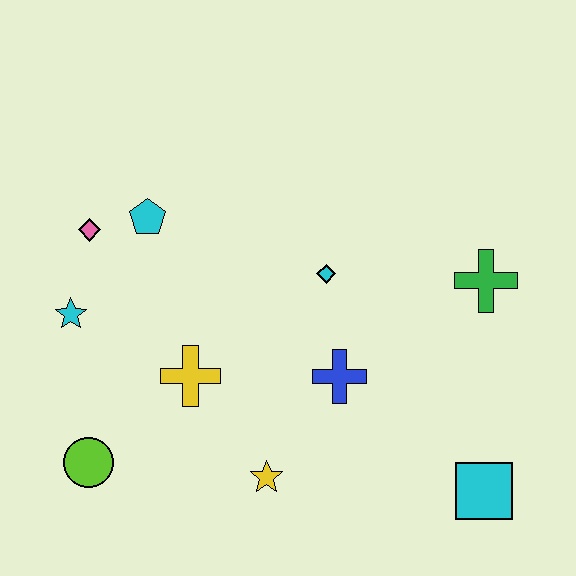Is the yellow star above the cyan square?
Yes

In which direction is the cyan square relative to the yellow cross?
The cyan square is to the right of the yellow cross.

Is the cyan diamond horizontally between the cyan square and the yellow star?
Yes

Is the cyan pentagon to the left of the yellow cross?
Yes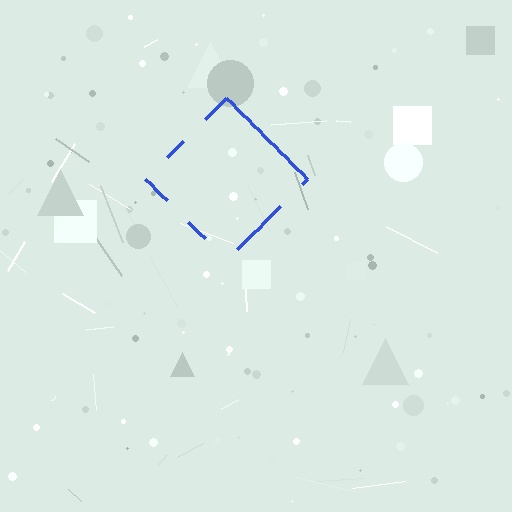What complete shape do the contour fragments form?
The contour fragments form a diamond.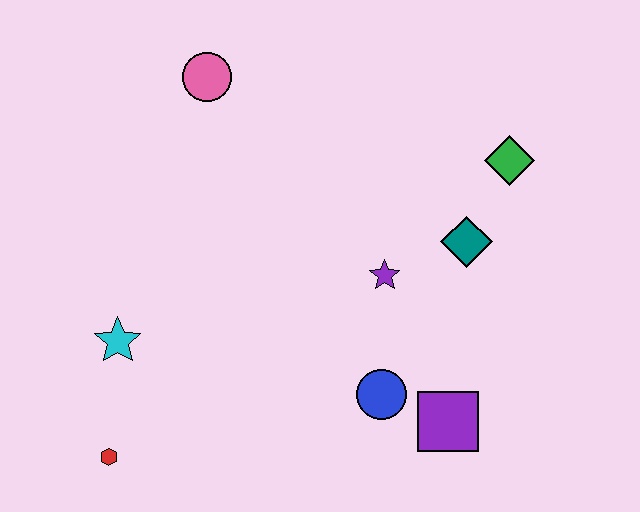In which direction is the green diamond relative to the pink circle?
The green diamond is to the right of the pink circle.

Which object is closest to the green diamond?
The teal diamond is closest to the green diamond.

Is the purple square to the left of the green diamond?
Yes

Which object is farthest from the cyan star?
The green diamond is farthest from the cyan star.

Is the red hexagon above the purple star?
No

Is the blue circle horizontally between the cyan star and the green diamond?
Yes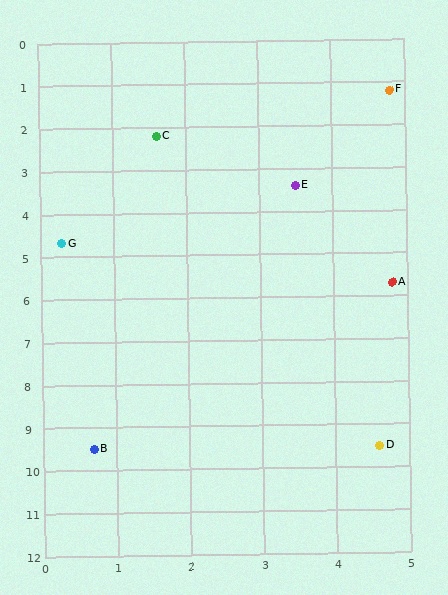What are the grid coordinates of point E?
Point E is at approximately (3.5, 3.4).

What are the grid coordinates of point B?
Point B is at approximately (0.7, 9.5).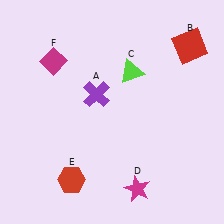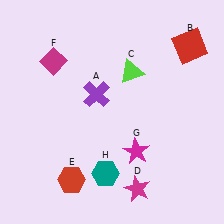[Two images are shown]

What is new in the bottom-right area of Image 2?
A magenta star (G) was added in the bottom-right area of Image 2.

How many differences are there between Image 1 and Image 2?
There are 2 differences between the two images.